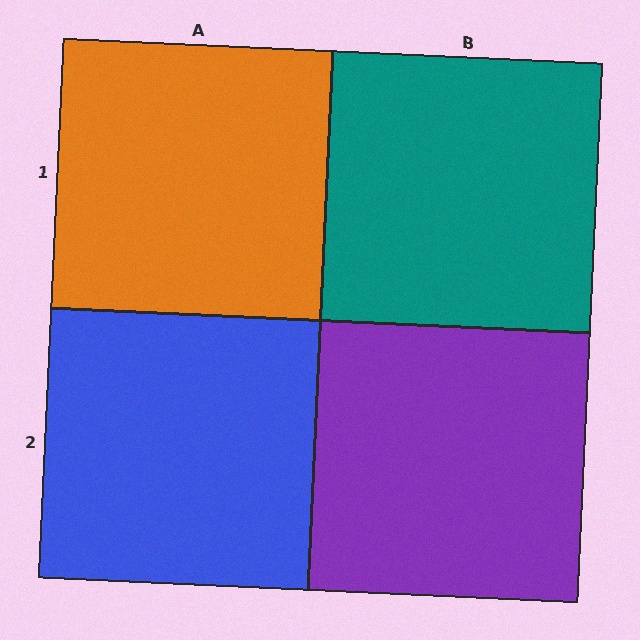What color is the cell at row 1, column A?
Orange.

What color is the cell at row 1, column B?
Teal.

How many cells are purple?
1 cell is purple.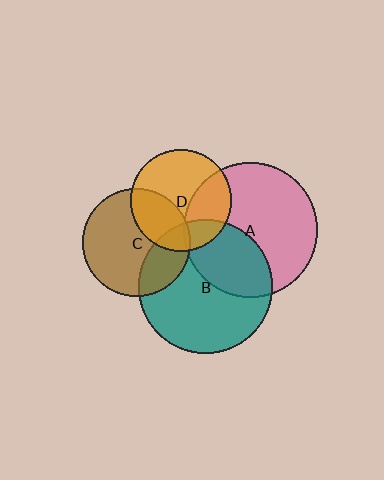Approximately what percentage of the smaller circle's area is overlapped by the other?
Approximately 25%.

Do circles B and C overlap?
Yes.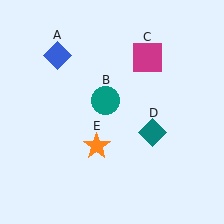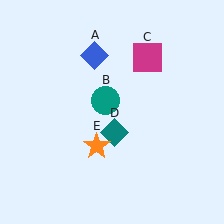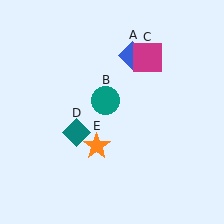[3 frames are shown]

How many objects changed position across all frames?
2 objects changed position: blue diamond (object A), teal diamond (object D).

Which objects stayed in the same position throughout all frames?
Teal circle (object B) and magenta square (object C) and orange star (object E) remained stationary.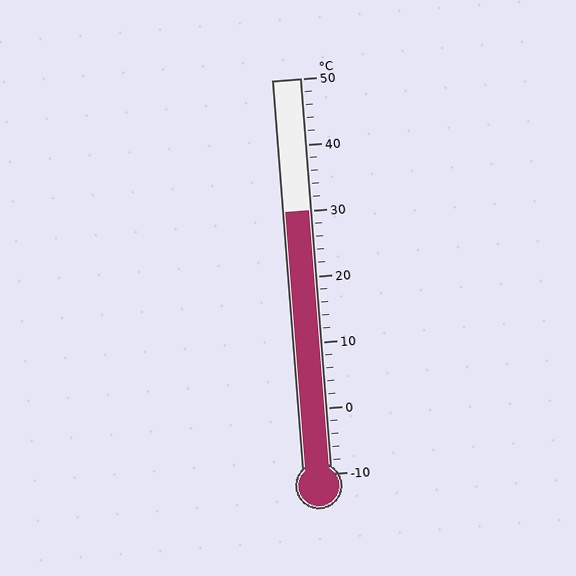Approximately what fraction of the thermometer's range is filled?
The thermometer is filled to approximately 65% of its range.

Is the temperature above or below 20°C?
The temperature is above 20°C.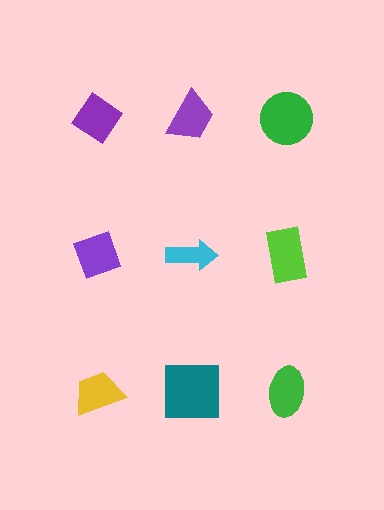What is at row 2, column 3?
A lime rectangle.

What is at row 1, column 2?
A purple trapezoid.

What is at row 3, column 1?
A yellow trapezoid.